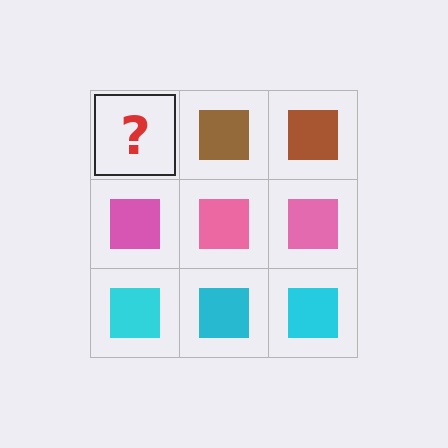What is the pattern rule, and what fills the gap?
The rule is that each row has a consistent color. The gap should be filled with a brown square.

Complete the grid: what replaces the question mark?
The question mark should be replaced with a brown square.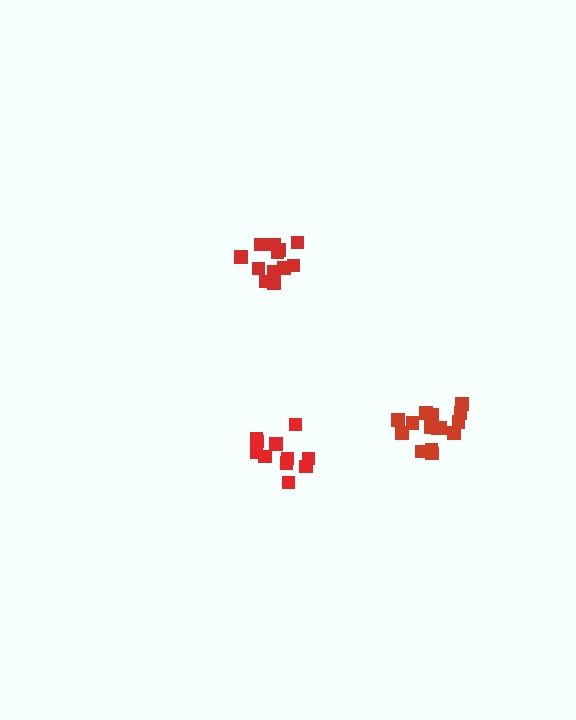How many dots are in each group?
Group 1: 11 dots, Group 2: 12 dots, Group 3: 16 dots (39 total).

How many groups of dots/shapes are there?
There are 3 groups.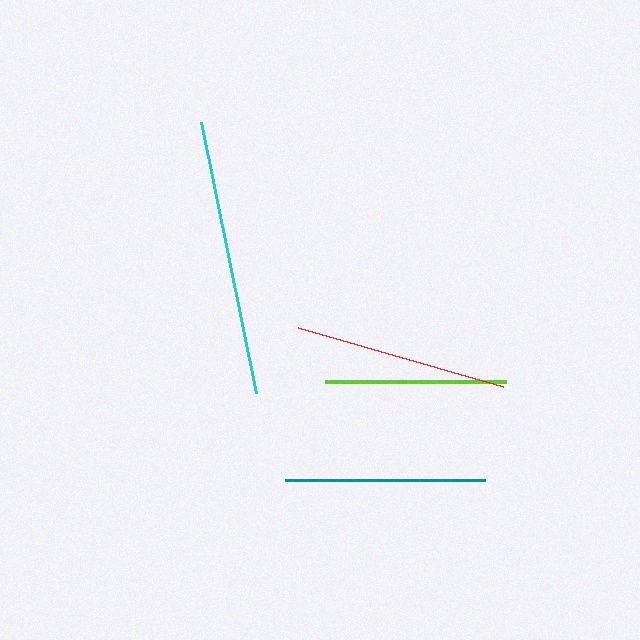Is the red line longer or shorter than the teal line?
The red line is longer than the teal line.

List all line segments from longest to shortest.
From longest to shortest: cyan, red, teal, lime.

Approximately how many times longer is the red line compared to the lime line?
The red line is approximately 1.2 times the length of the lime line.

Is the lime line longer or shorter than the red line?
The red line is longer than the lime line.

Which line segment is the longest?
The cyan line is the longest at approximately 276 pixels.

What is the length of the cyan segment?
The cyan segment is approximately 276 pixels long.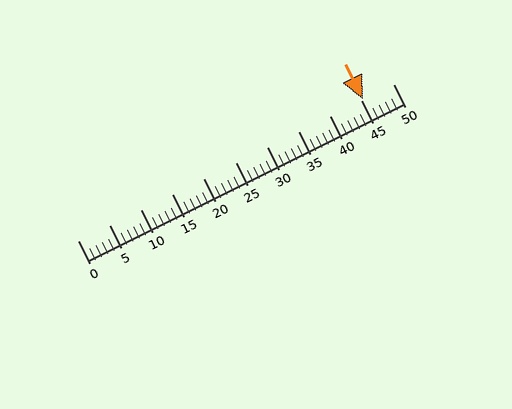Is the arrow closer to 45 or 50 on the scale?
The arrow is closer to 45.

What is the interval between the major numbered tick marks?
The major tick marks are spaced 5 units apart.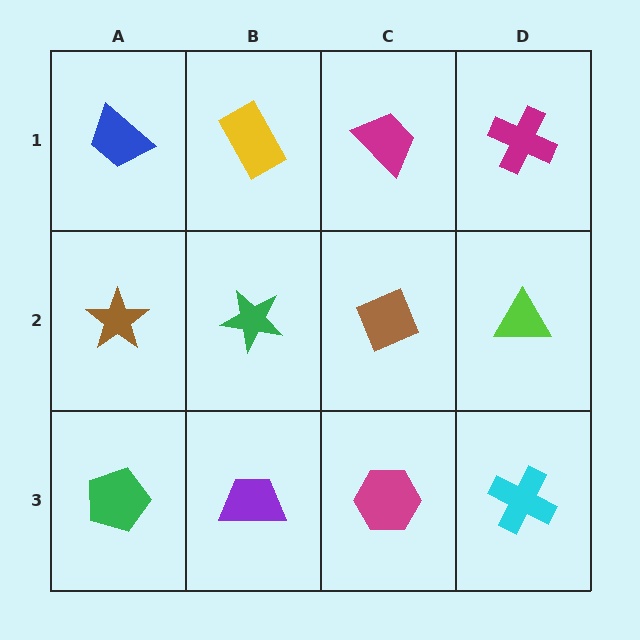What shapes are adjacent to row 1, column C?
A brown diamond (row 2, column C), a yellow rectangle (row 1, column B), a magenta cross (row 1, column D).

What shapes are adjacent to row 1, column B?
A green star (row 2, column B), a blue trapezoid (row 1, column A), a magenta trapezoid (row 1, column C).